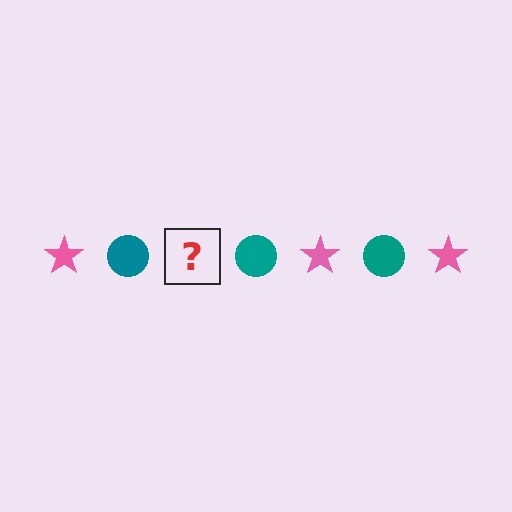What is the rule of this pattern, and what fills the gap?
The rule is that the pattern alternates between pink star and teal circle. The gap should be filled with a pink star.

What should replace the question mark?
The question mark should be replaced with a pink star.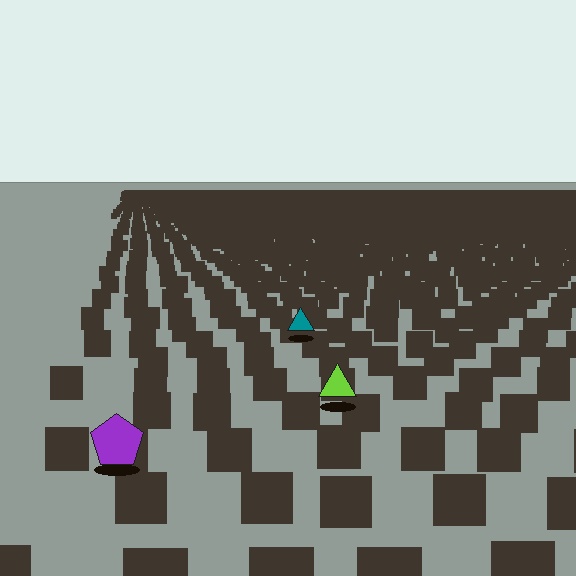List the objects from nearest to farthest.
From nearest to farthest: the purple pentagon, the lime triangle, the teal triangle.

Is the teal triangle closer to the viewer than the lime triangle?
No. The lime triangle is closer — you can tell from the texture gradient: the ground texture is coarser near it.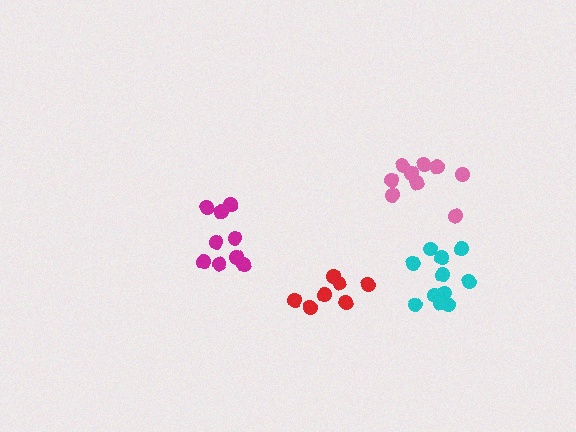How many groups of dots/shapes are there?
There are 4 groups.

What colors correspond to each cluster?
The clusters are colored: magenta, pink, red, cyan.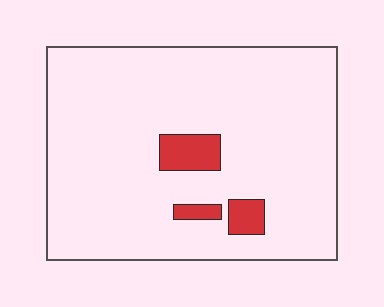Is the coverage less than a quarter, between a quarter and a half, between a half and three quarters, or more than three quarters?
Less than a quarter.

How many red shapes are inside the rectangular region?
3.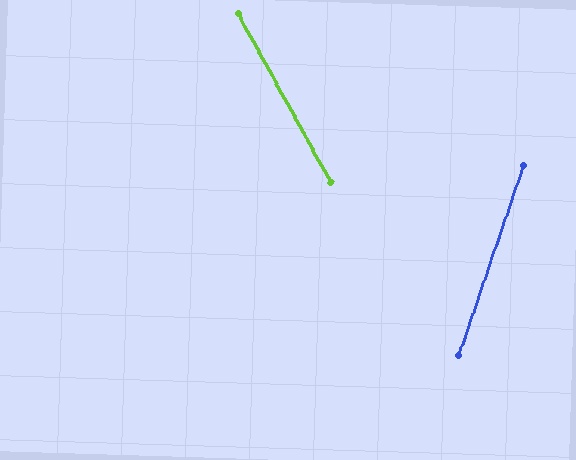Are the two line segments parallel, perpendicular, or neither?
Neither parallel nor perpendicular — they differ by about 47°.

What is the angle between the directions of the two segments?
Approximately 47 degrees.